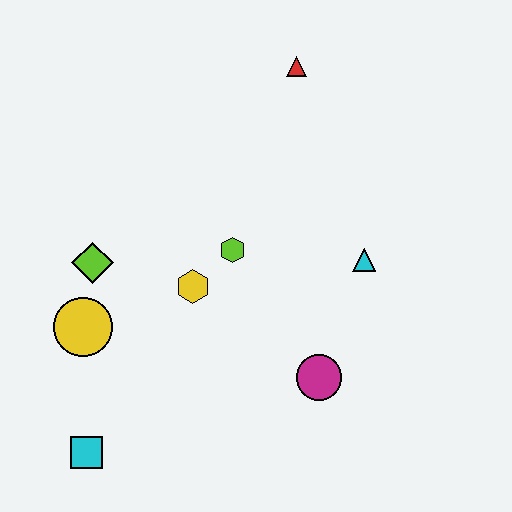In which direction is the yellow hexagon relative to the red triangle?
The yellow hexagon is below the red triangle.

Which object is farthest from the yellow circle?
The red triangle is farthest from the yellow circle.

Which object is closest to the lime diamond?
The yellow circle is closest to the lime diamond.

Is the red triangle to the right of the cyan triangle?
No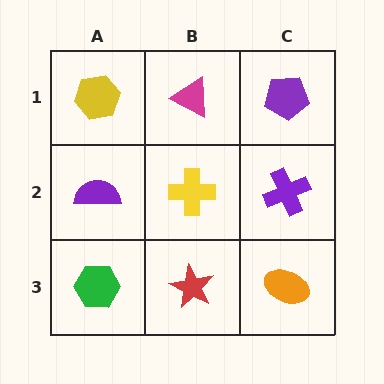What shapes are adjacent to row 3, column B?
A yellow cross (row 2, column B), a green hexagon (row 3, column A), an orange ellipse (row 3, column C).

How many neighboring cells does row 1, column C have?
2.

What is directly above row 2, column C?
A purple pentagon.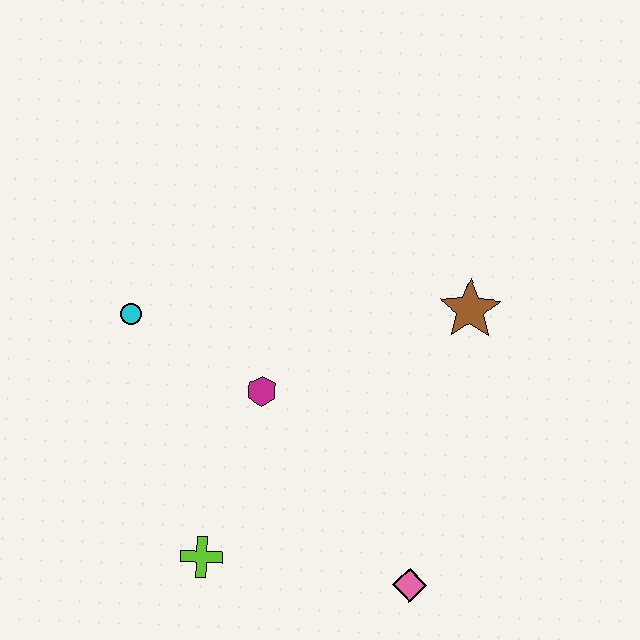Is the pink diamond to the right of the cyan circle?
Yes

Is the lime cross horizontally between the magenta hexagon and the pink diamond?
No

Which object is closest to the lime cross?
The magenta hexagon is closest to the lime cross.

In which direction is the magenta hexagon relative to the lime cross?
The magenta hexagon is above the lime cross.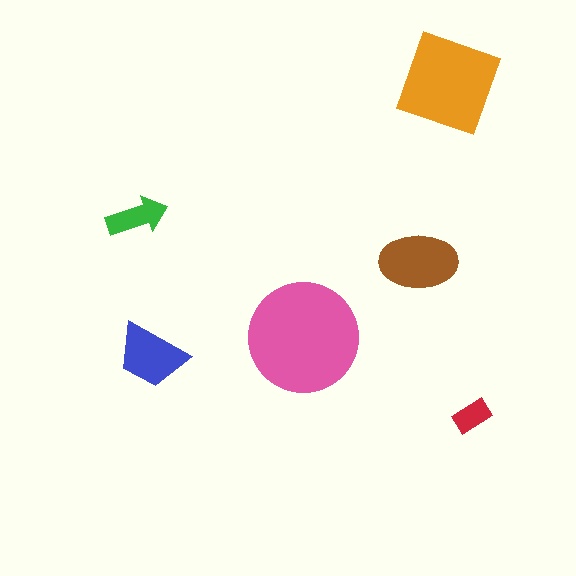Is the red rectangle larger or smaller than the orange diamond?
Smaller.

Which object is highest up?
The orange diamond is topmost.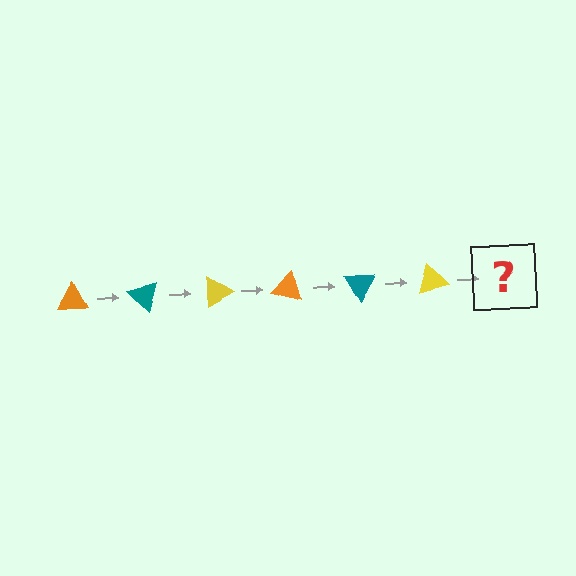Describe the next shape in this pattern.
It should be an orange triangle, rotated 270 degrees from the start.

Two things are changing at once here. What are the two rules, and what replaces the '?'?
The two rules are that it rotates 45 degrees each step and the color cycles through orange, teal, and yellow. The '?' should be an orange triangle, rotated 270 degrees from the start.